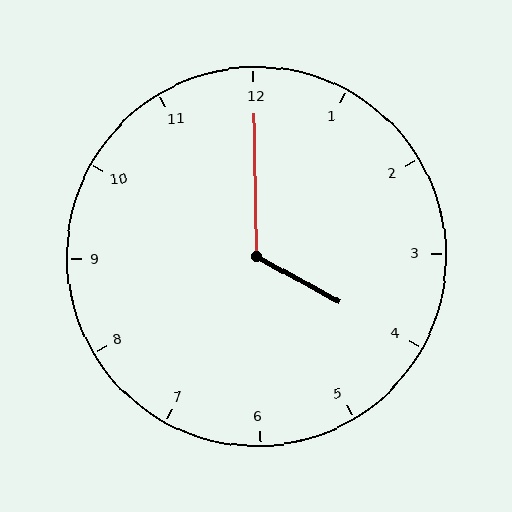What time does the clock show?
4:00.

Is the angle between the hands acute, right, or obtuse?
It is obtuse.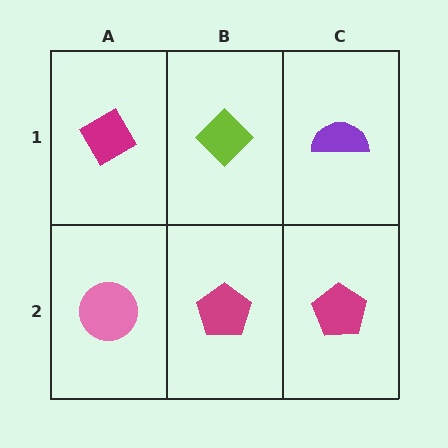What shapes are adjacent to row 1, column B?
A magenta pentagon (row 2, column B), a magenta diamond (row 1, column A), a purple semicircle (row 1, column C).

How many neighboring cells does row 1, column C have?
2.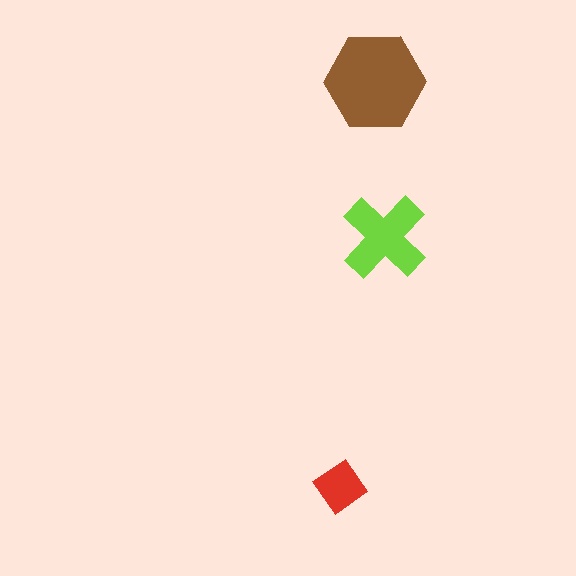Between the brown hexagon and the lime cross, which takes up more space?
The brown hexagon.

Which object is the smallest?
The red diamond.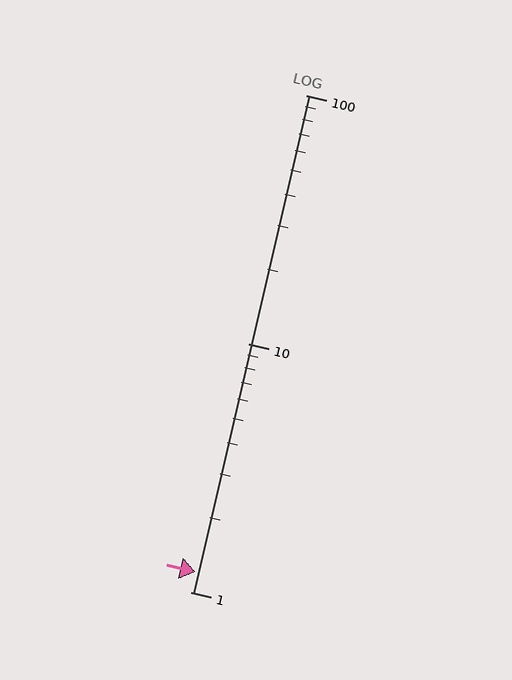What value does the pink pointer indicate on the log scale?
The pointer indicates approximately 1.2.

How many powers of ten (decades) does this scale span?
The scale spans 2 decades, from 1 to 100.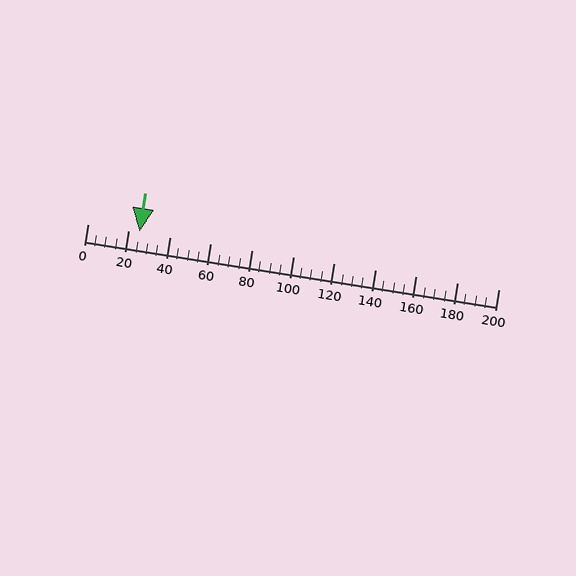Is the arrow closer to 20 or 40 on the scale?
The arrow is closer to 20.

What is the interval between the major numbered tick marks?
The major tick marks are spaced 20 units apart.